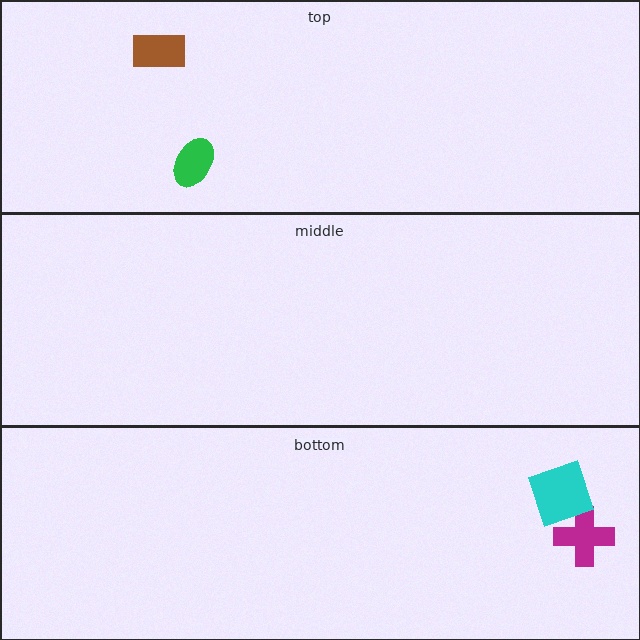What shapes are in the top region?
The green ellipse, the brown rectangle.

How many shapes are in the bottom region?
2.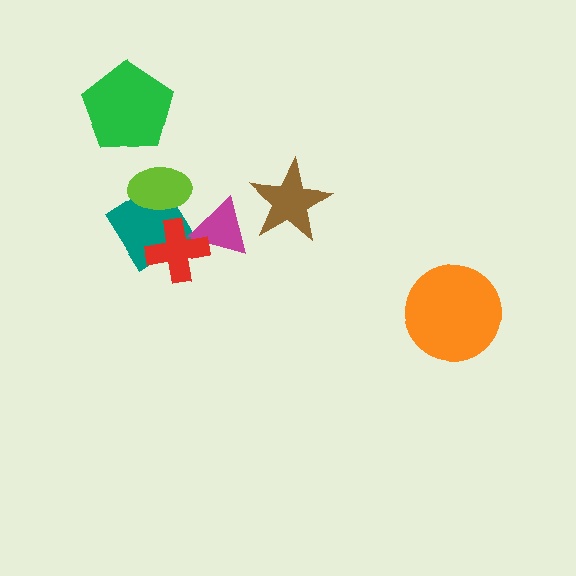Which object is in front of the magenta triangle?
The red cross is in front of the magenta triangle.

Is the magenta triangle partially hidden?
Yes, it is partially covered by another shape.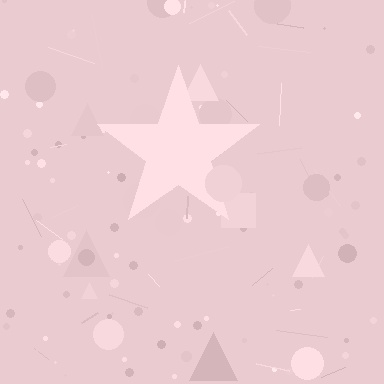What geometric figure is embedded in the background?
A star is embedded in the background.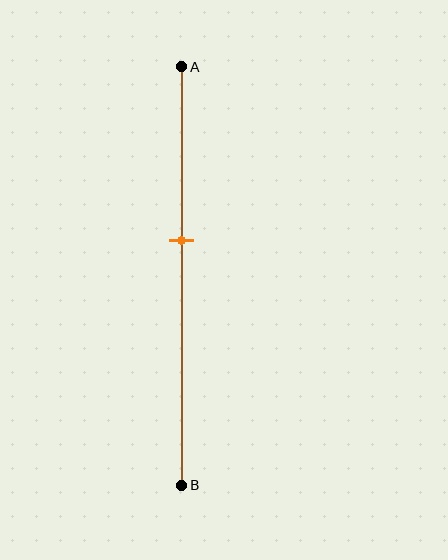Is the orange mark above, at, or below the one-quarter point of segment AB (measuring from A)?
The orange mark is below the one-quarter point of segment AB.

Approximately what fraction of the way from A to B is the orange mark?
The orange mark is approximately 40% of the way from A to B.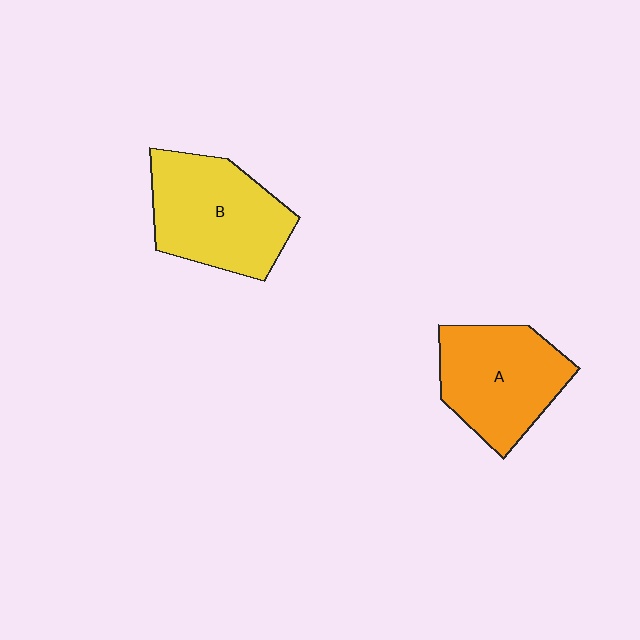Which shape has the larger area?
Shape B (yellow).